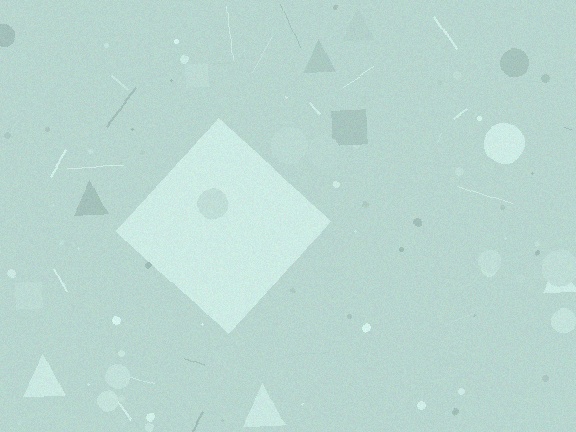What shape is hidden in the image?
A diamond is hidden in the image.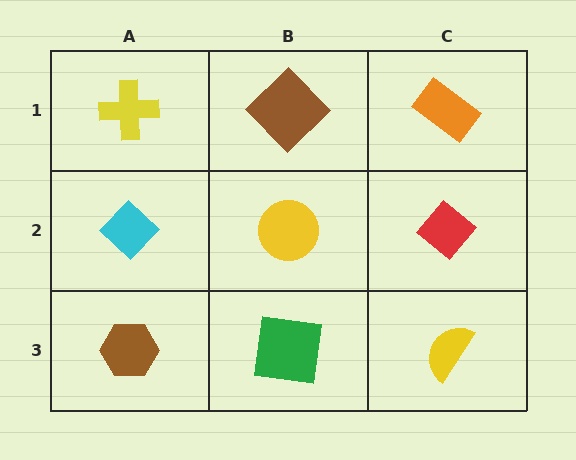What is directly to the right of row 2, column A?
A yellow circle.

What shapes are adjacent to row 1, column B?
A yellow circle (row 2, column B), a yellow cross (row 1, column A), an orange rectangle (row 1, column C).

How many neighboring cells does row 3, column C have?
2.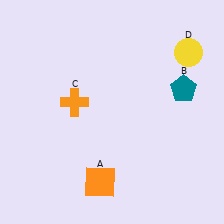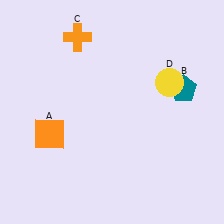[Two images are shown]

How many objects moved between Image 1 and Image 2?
3 objects moved between the two images.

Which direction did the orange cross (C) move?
The orange cross (C) moved up.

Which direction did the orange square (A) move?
The orange square (A) moved left.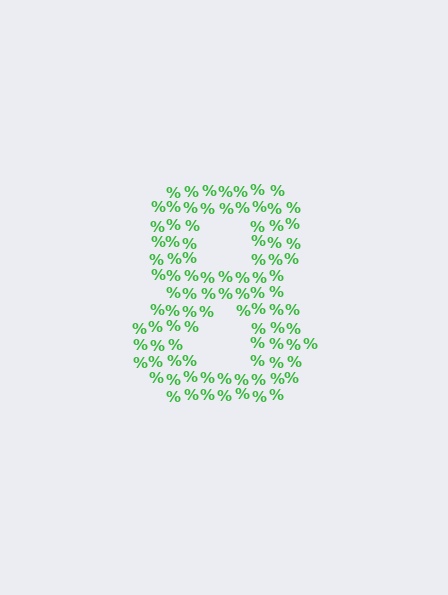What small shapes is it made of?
It is made of small percent signs.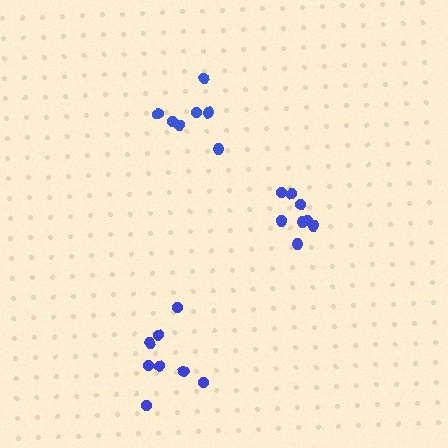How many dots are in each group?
Group 1: 8 dots, Group 2: 7 dots, Group 3: 9 dots (24 total).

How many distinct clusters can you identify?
There are 3 distinct clusters.